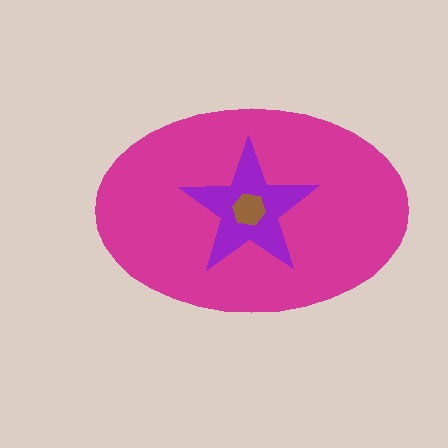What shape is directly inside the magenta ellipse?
The purple star.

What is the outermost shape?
The magenta ellipse.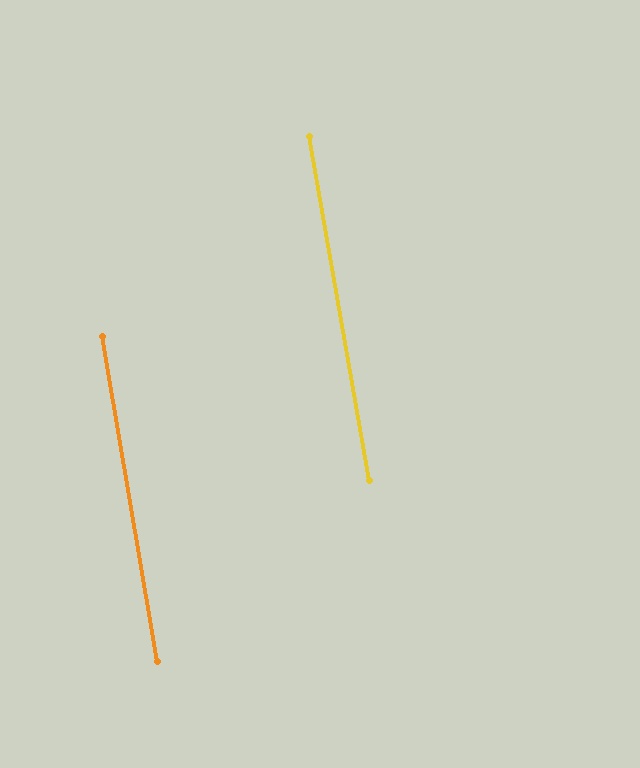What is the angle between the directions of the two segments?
Approximately 0 degrees.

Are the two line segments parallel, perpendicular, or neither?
Parallel — their directions differ by only 0.4°.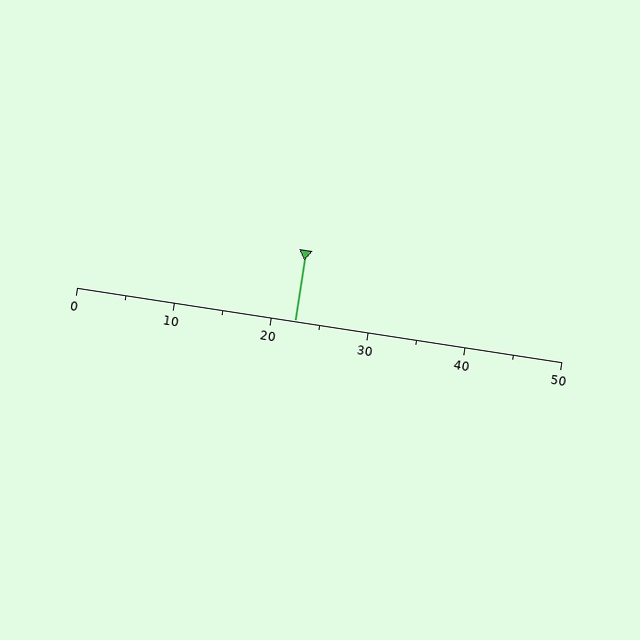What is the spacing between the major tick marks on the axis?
The major ticks are spaced 10 apart.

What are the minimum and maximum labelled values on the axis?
The axis runs from 0 to 50.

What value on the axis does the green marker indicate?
The marker indicates approximately 22.5.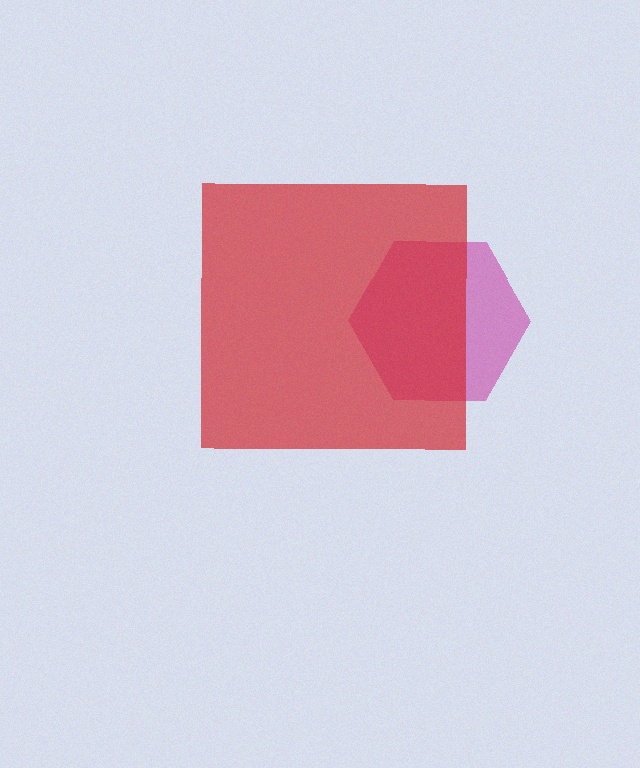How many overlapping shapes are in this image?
There are 2 overlapping shapes in the image.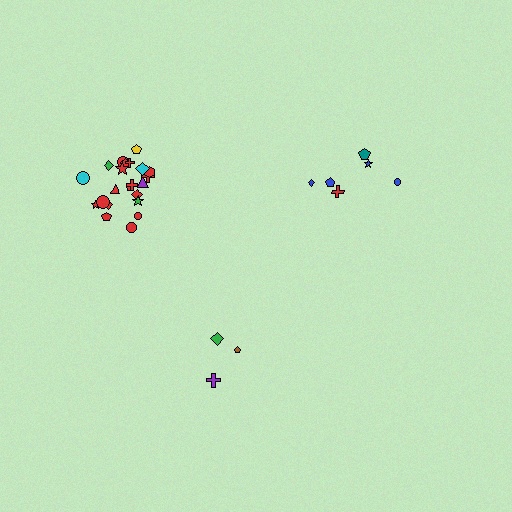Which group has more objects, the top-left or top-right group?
The top-left group.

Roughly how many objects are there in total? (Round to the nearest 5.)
Roughly 30 objects in total.